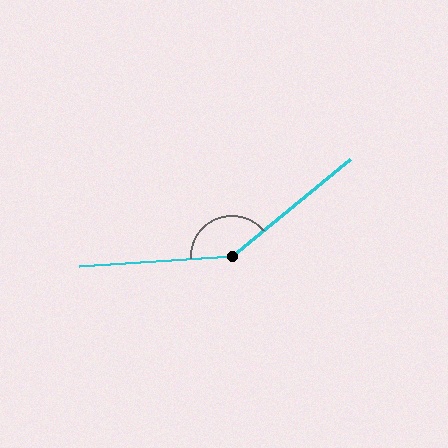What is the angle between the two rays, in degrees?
Approximately 145 degrees.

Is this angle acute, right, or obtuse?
It is obtuse.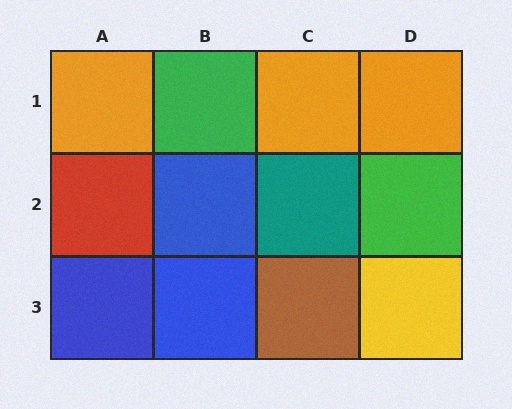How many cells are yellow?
1 cell is yellow.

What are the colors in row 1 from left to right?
Orange, green, orange, orange.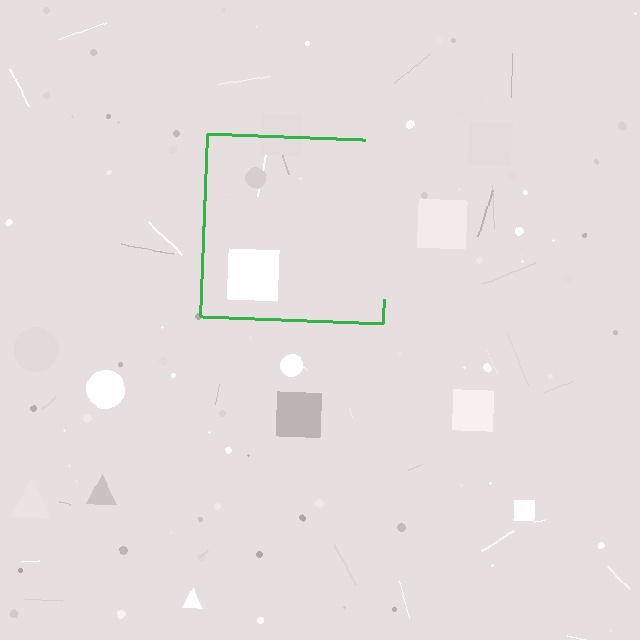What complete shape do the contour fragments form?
The contour fragments form a square.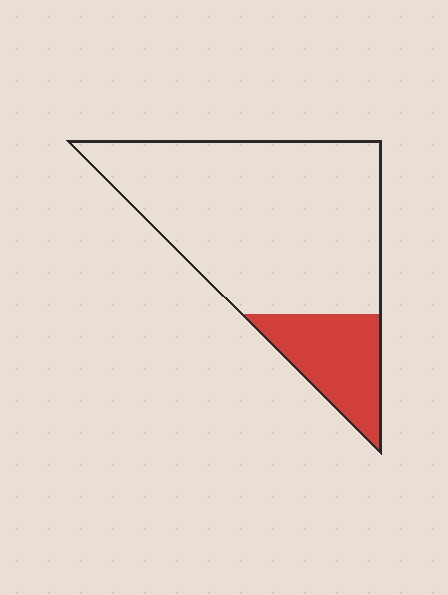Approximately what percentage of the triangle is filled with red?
Approximately 20%.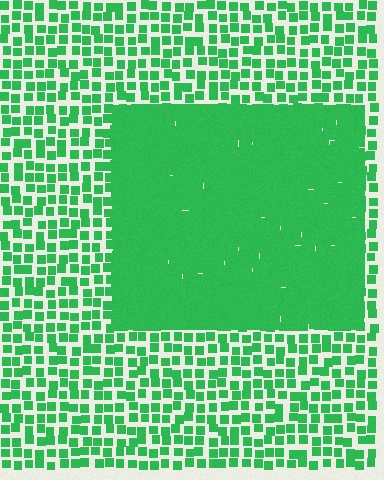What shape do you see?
I see a rectangle.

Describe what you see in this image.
The image contains small green elements arranged at two different densities. A rectangle-shaped region is visible where the elements are more densely packed than the surrounding area.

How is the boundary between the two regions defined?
The boundary is defined by a change in element density (approximately 2.7x ratio). All elements are the same color, size, and shape.